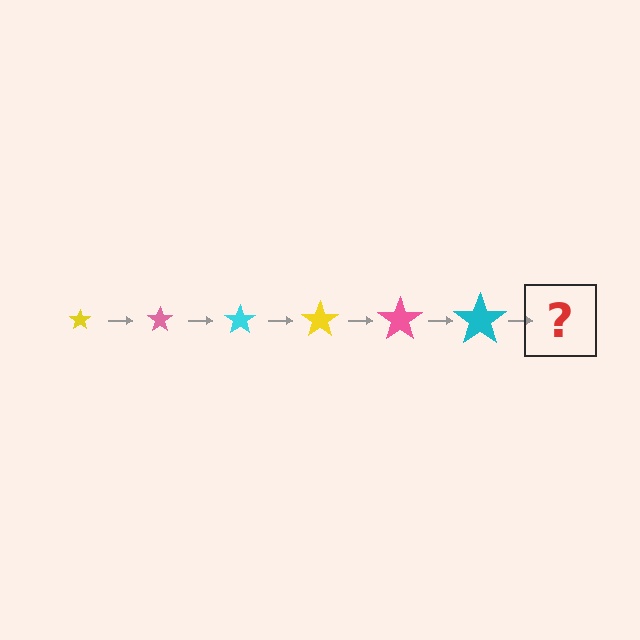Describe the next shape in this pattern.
It should be a yellow star, larger than the previous one.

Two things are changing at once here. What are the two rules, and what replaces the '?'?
The two rules are that the star grows larger each step and the color cycles through yellow, pink, and cyan. The '?' should be a yellow star, larger than the previous one.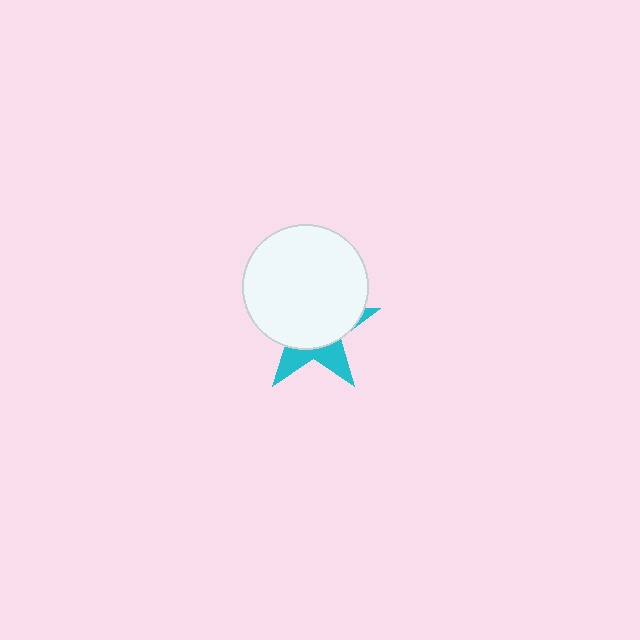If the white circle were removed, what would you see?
You would see the complete cyan star.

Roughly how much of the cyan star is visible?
A small part of it is visible (roughly 31%).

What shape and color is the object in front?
The object in front is a white circle.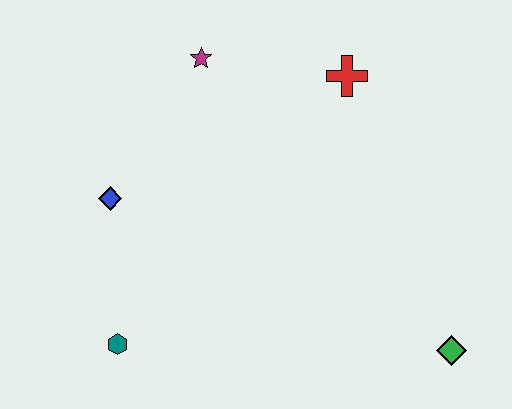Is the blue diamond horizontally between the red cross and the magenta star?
No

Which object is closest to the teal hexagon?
The blue diamond is closest to the teal hexagon.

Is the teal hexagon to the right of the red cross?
No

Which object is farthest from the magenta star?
The green diamond is farthest from the magenta star.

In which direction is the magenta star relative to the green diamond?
The magenta star is above the green diamond.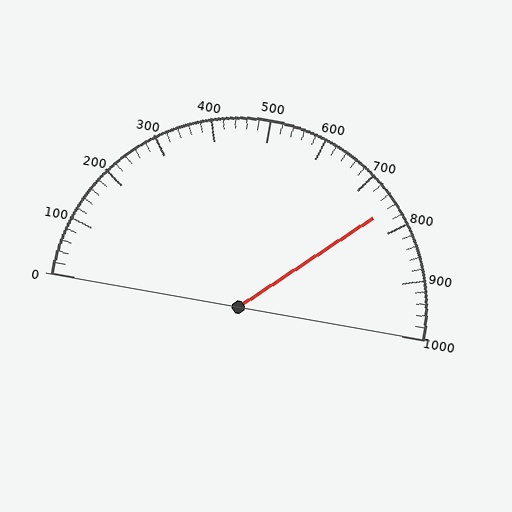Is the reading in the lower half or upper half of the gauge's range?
The reading is in the upper half of the range (0 to 1000).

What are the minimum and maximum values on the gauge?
The gauge ranges from 0 to 1000.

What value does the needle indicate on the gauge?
The needle indicates approximately 760.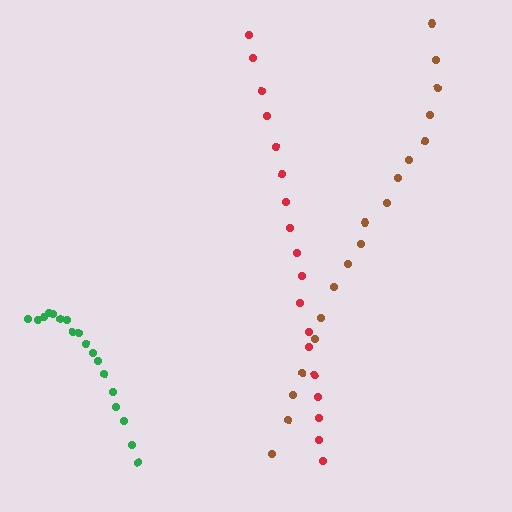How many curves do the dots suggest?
There are 3 distinct paths.